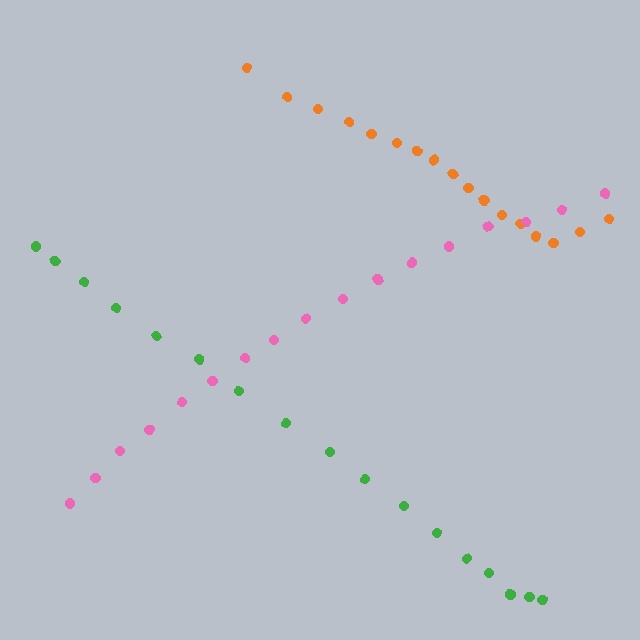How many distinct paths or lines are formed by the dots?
There are 3 distinct paths.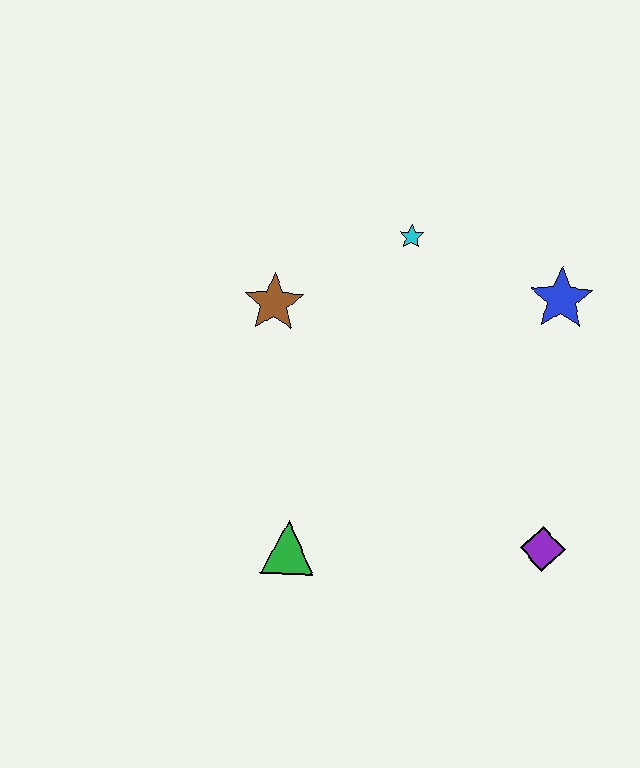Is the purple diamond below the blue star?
Yes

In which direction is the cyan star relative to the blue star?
The cyan star is to the left of the blue star.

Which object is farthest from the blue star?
The green triangle is farthest from the blue star.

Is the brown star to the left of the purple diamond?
Yes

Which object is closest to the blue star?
The cyan star is closest to the blue star.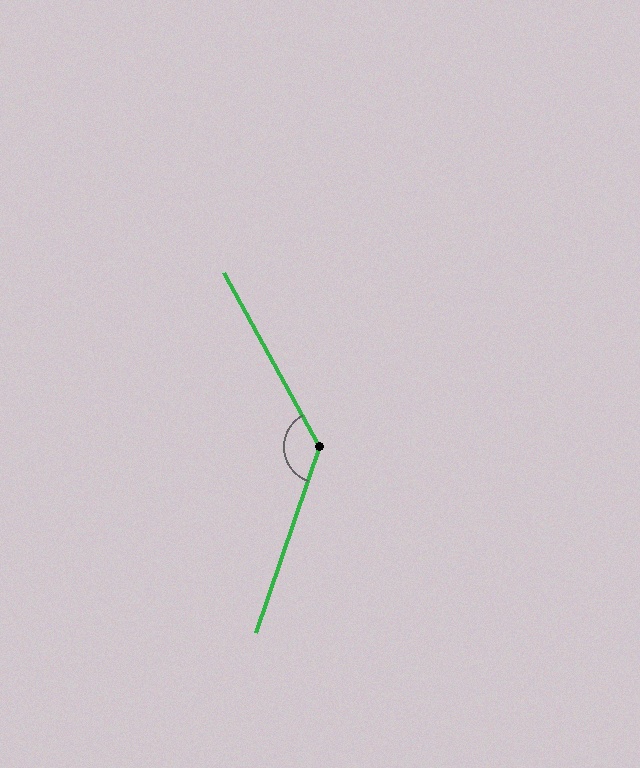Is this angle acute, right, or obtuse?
It is obtuse.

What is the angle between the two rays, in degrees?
Approximately 132 degrees.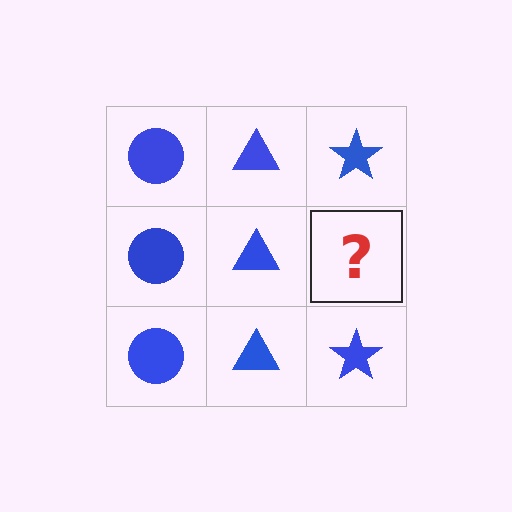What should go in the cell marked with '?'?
The missing cell should contain a blue star.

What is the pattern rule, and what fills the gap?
The rule is that each column has a consistent shape. The gap should be filled with a blue star.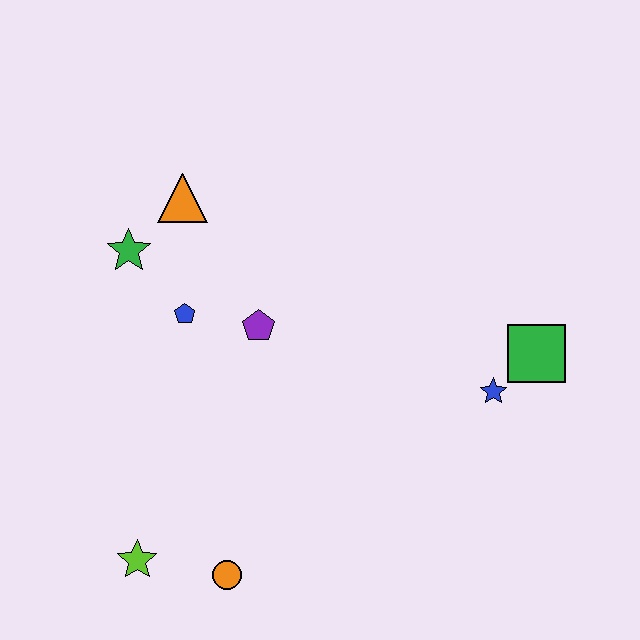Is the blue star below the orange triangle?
Yes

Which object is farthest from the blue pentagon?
The green square is farthest from the blue pentagon.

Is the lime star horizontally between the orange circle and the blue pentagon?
No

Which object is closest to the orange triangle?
The green star is closest to the orange triangle.